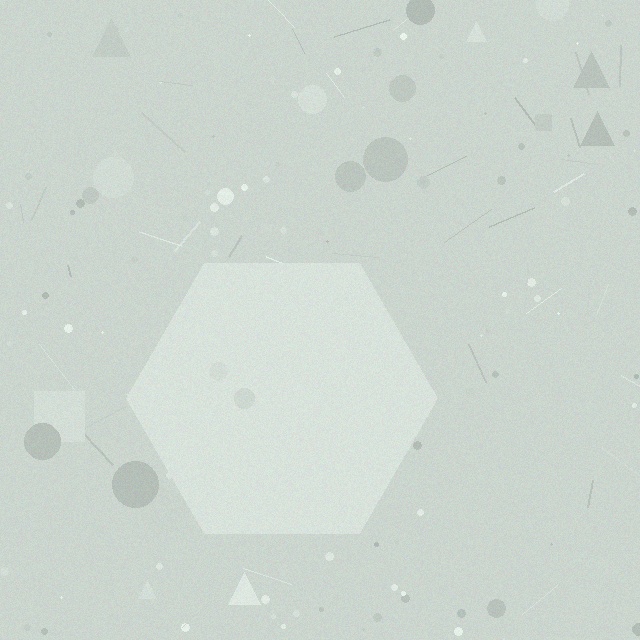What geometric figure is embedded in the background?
A hexagon is embedded in the background.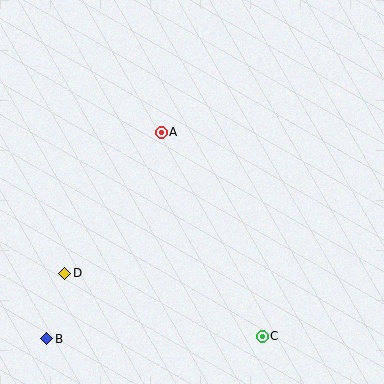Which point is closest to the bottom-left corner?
Point B is closest to the bottom-left corner.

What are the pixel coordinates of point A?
Point A is at (161, 132).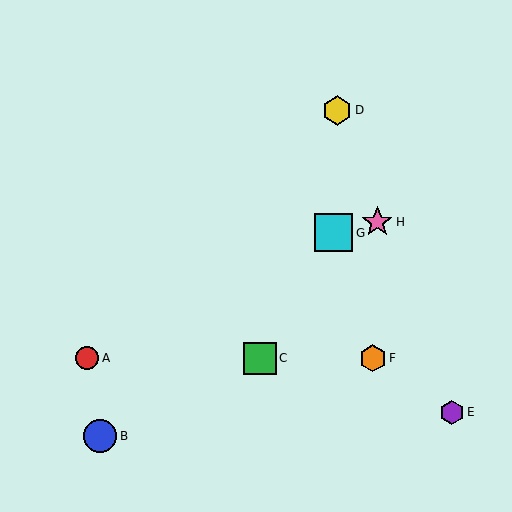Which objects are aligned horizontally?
Objects A, C, F are aligned horizontally.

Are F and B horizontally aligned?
No, F is at y≈358 and B is at y≈436.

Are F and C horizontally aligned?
Yes, both are at y≈358.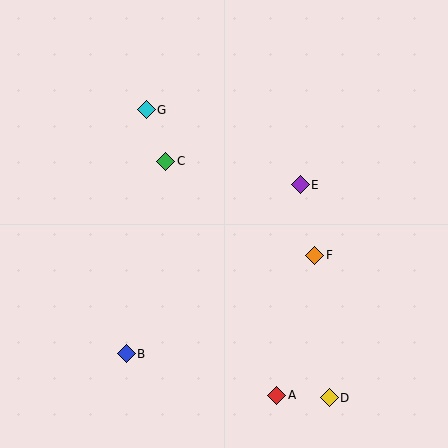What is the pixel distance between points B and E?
The distance between B and E is 242 pixels.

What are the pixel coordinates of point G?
Point G is at (146, 110).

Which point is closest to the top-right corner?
Point E is closest to the top-right corner.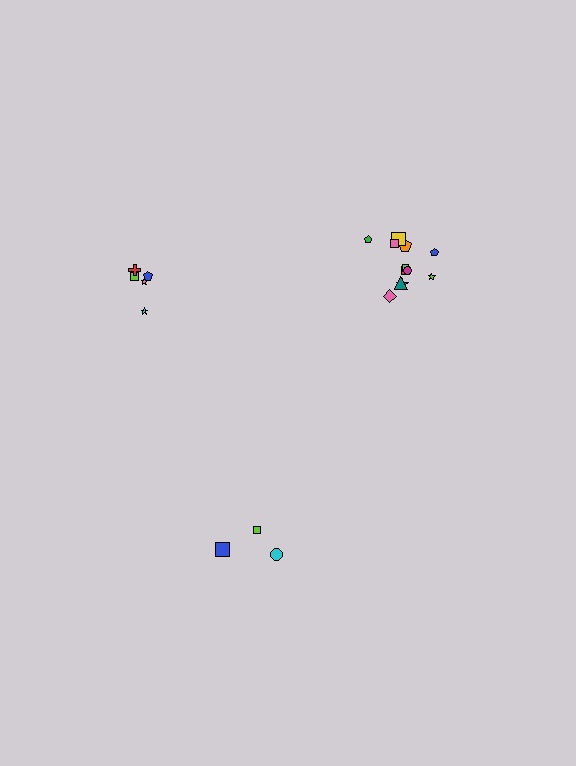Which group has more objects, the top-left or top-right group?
The top-right group.